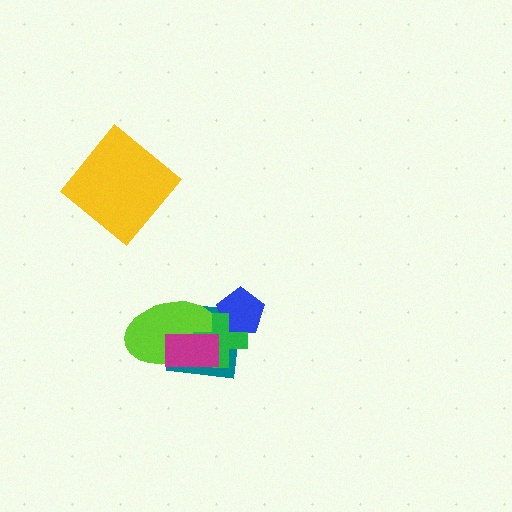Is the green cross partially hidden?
Yes, it is partially covered by another shape.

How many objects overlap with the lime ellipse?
3 objects overlap with the lime ellipse.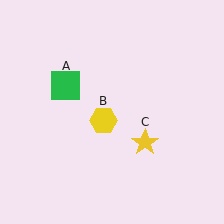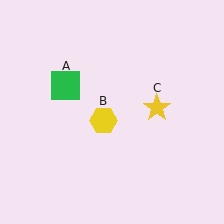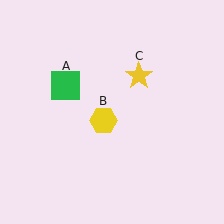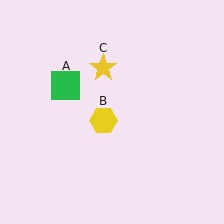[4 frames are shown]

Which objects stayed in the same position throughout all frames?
Green square (object A) and yellow hexagon (object B) remained stationary.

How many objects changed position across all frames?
1 object changed position: yellow star (object C).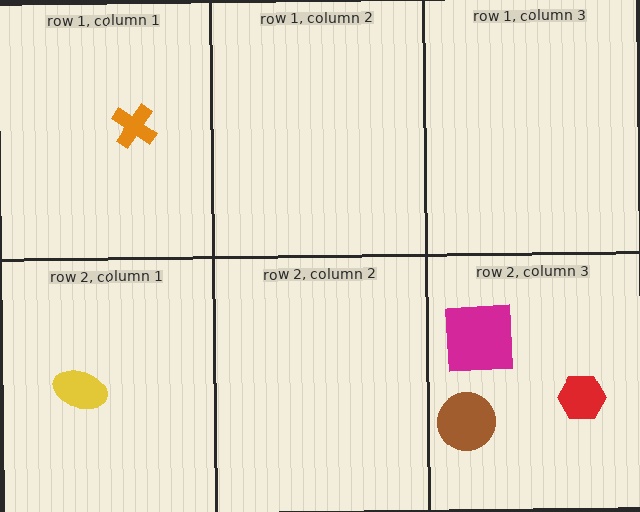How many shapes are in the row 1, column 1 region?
1.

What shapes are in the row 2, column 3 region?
The red hexagon, the magenta square, the brown circle.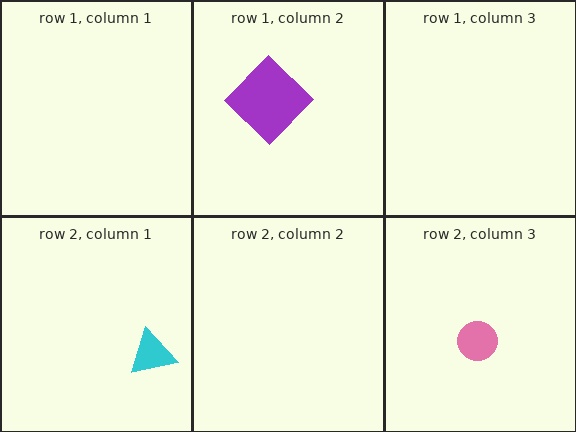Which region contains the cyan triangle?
The row 2, column 1 region.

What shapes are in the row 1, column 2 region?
The purple diamond.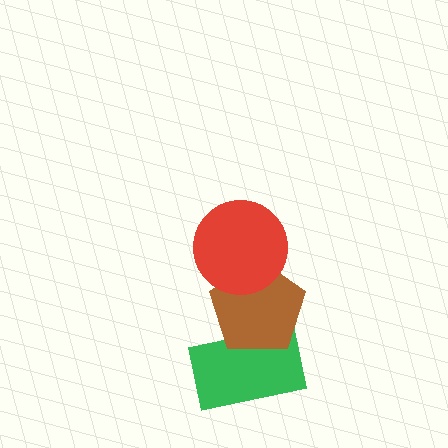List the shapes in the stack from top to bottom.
From top to bottom: the red circle, the brown pentagon, the green rectangle.